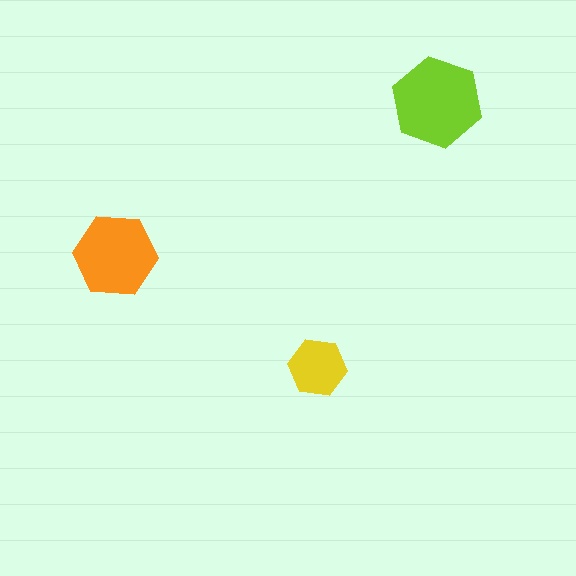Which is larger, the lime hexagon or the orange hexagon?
The lime one.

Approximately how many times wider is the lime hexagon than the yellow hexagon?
About 1.5 times wider.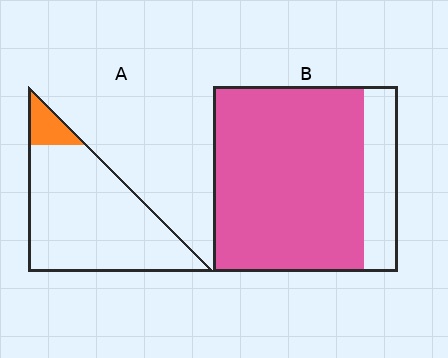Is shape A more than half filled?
No.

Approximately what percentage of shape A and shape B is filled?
A is approximately 10% and B is approximately 80%.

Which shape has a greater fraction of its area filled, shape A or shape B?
Shape B.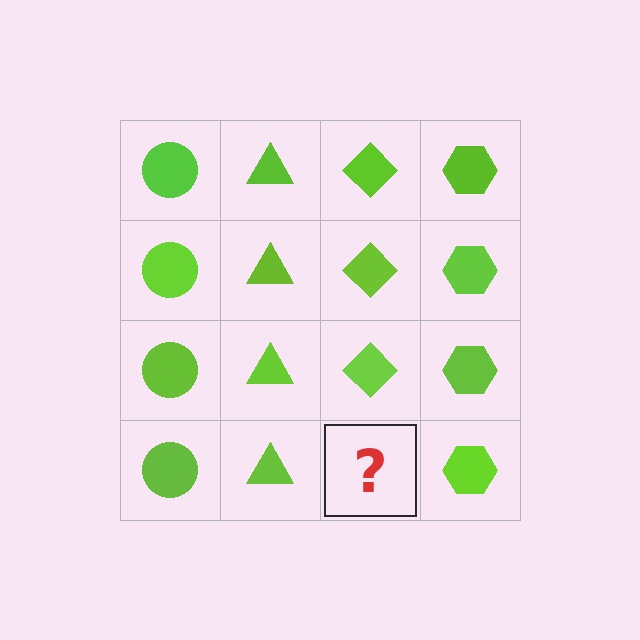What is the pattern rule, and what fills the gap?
The rule is that each column has a consistent shape. The gap should be filled with a lime diamond.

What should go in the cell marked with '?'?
The missing cell should contain a lime diamond.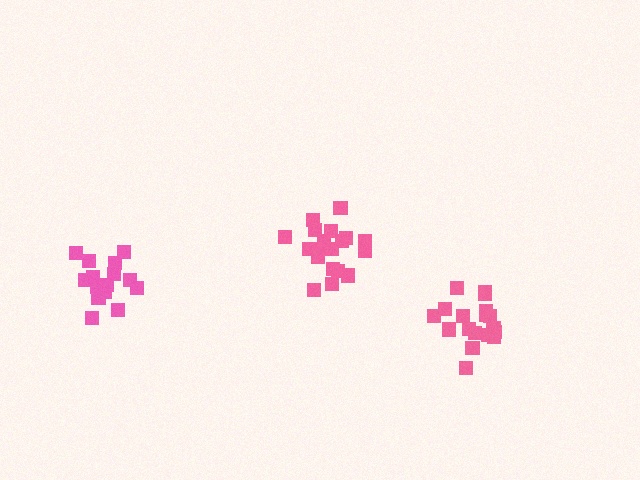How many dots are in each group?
Group 1: 18 dots, Group 2: 19 dots, Group 3: 15 dots (52 total).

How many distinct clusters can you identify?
There are 3 distinct clusters.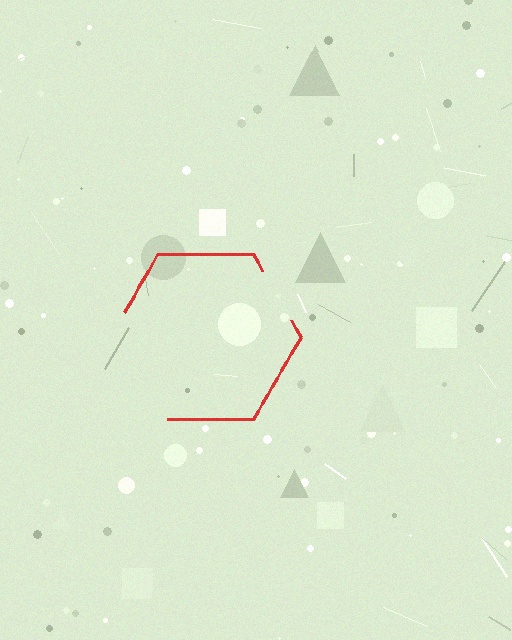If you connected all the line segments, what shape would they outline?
They would outline a hexagon.